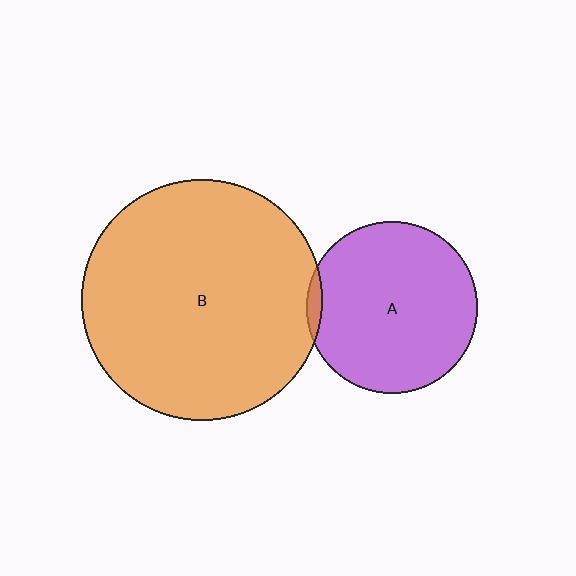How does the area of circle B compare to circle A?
Approximately 2.0 times.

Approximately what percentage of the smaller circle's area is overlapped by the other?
Approximately 5%.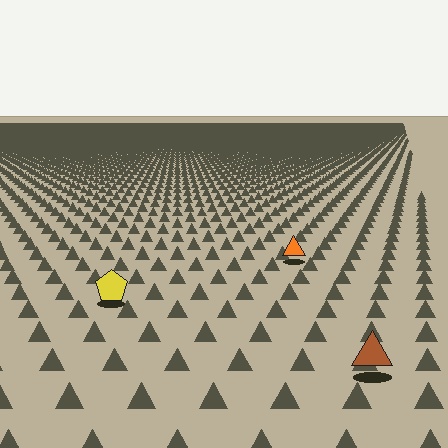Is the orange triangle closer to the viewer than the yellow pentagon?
No. The yellow pentagon is closer — you can tell from the texture gradient: the ground texture is coarser near it.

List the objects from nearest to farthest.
From nearest to farthest: the brown triangle, the yellow pentagon, the orange triangle.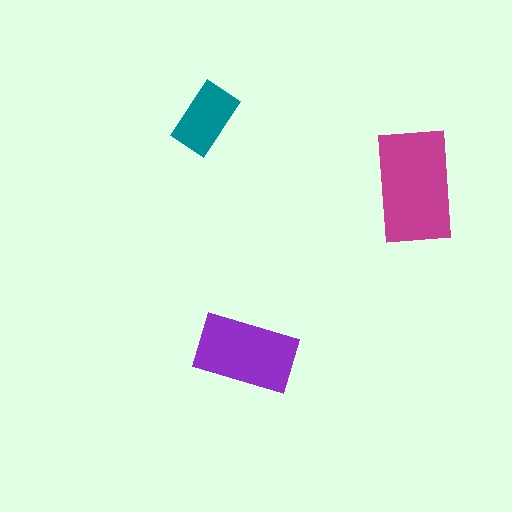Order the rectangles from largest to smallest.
the magenta one, the purple one, the teal one.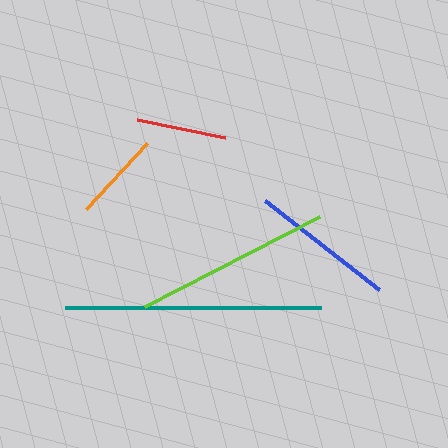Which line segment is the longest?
The teal line is the longest at approximately 256 pixels.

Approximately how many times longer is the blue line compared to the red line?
The blue line is approximately 1.6 times the length of the red line.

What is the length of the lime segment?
The lime segment is approximately 197 pixels long.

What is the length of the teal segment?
The teal segment is approximately 256 pixels long.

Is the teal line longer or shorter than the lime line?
The teal line is longer than the lime line.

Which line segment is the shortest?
The orange line is the shortest at approximately 89 pixels.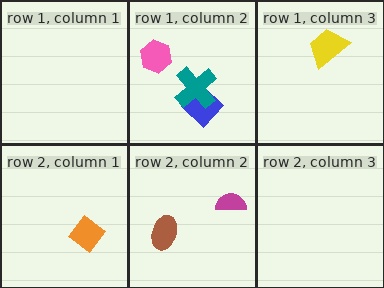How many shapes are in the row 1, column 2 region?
3.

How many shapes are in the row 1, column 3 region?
1.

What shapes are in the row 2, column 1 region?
The orange diamond.